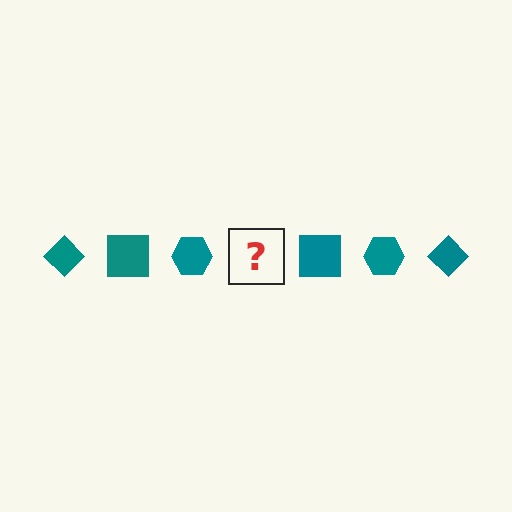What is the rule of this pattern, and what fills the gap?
The rule is that the pattern cycles through diamond, square, hexagon shapes in teal. The gap should be filled with a teal diamond.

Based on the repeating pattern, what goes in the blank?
The blank should be a teal diamond.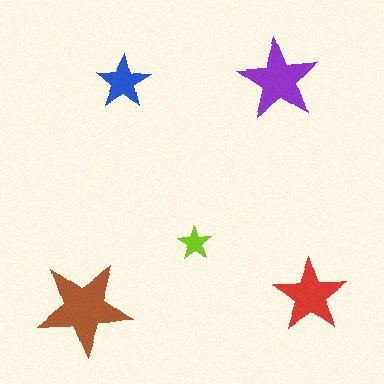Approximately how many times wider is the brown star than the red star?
About 1.5 times wider.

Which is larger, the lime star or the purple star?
The purple one.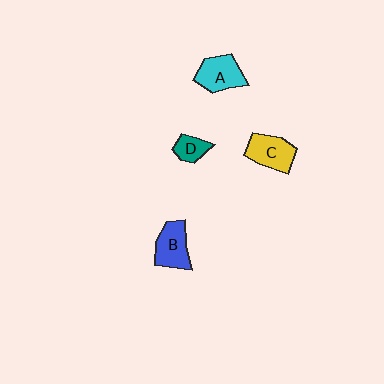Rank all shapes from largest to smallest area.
From largest to smallest: C (yellow), A (cyan), B (blue), D (teal).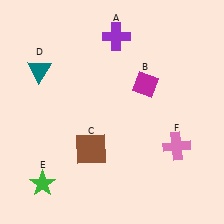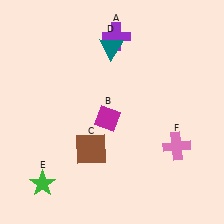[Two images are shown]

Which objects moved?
The objects that moved are: the magenta diamond (B), the teal triangle (D).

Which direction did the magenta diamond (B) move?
The magenta diamond (B) moved left.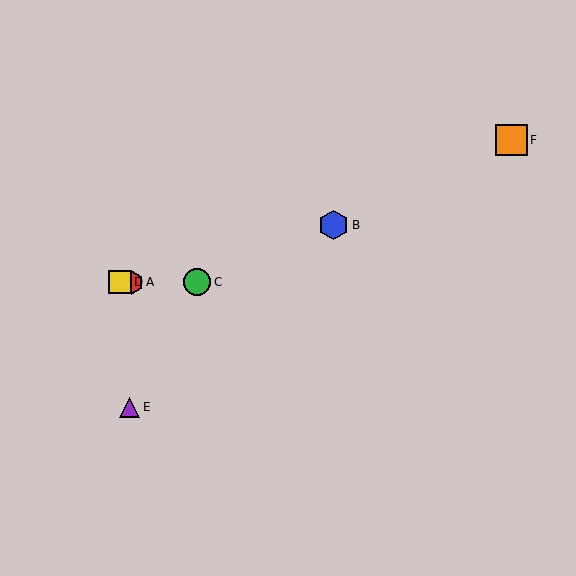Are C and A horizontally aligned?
Yes, both are at y≈282.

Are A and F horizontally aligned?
No, A is at y≈282 and F is at y≈140.